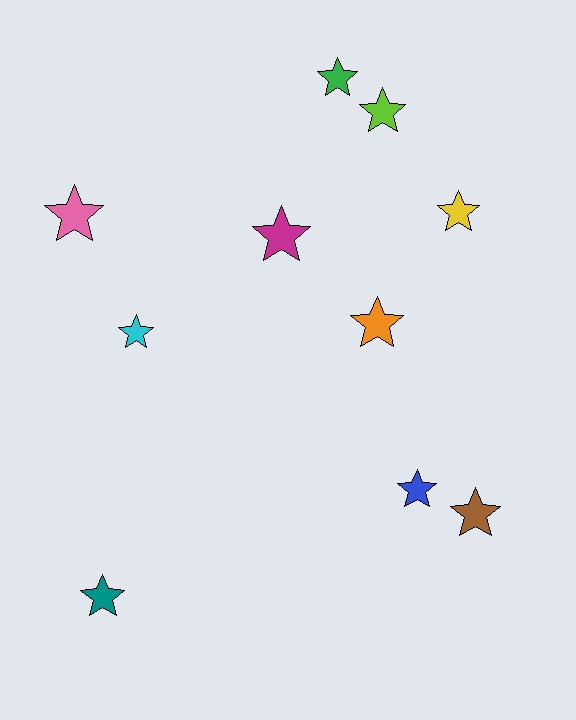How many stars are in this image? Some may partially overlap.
There are 10 stars.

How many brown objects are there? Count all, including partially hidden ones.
There is 1 brown object.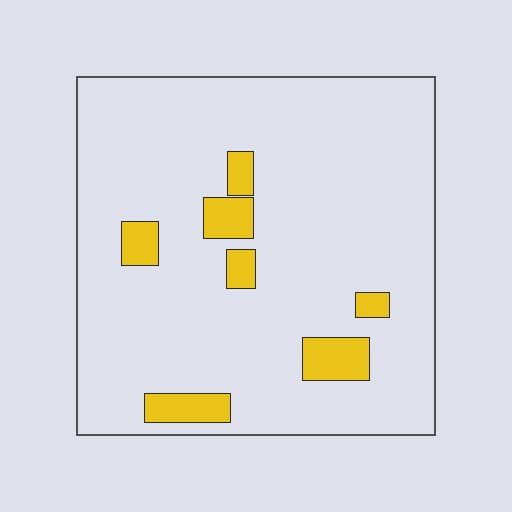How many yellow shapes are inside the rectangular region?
7.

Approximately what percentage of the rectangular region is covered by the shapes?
Approximately 10%.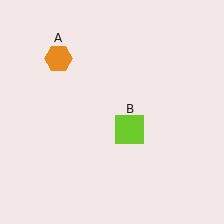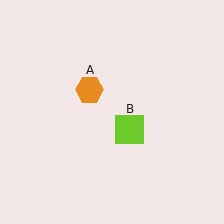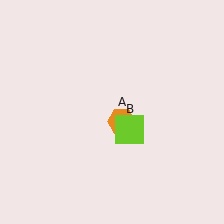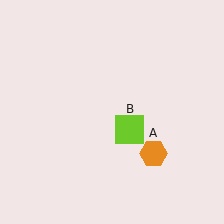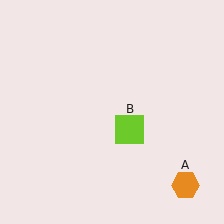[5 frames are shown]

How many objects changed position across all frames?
1 object changed position: orange hexagon (object A).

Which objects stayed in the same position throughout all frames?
Lime square (object B) remained stationary.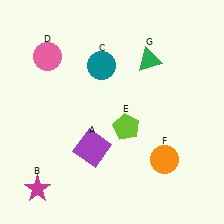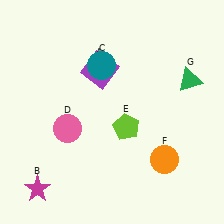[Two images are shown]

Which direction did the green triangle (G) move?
The green triangle (G) moved right.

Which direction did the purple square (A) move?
The purple square (A) moved up.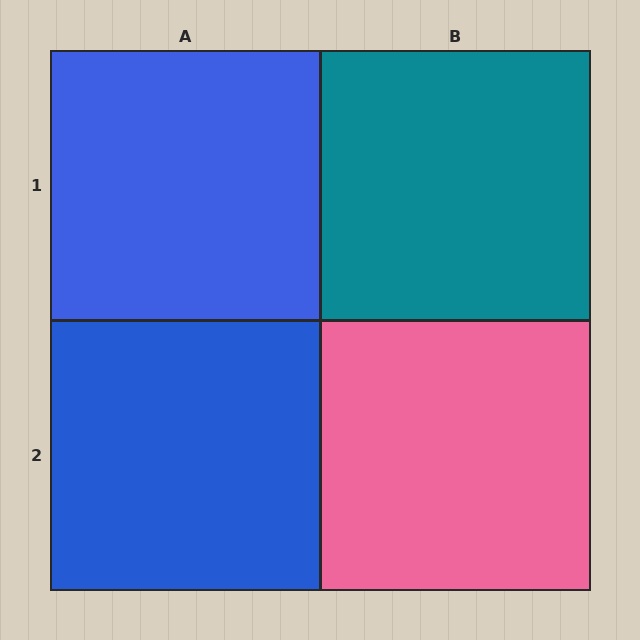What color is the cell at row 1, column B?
Teal.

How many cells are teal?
1 cell is teal.